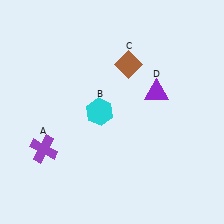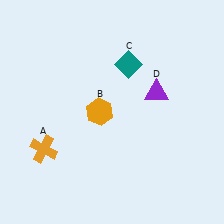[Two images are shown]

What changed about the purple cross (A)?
In Image 1, A is purple. In Image 2, it changed to orange.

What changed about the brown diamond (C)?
In Image 1, C is brown. In Image 2, it changed to teal.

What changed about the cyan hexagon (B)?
In Image 1, B is cyan. In Image 2, it changed to orange.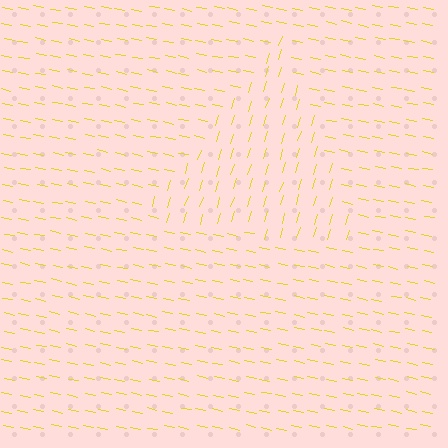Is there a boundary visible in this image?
Yes, there is a texture boundary formed by a change in line orientation.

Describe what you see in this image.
The image is filled with small yellow line segments. A triangle region in the image has lines oriented differently from the surrounding lines, creating a visible texture boundary.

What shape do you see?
I see a triangle.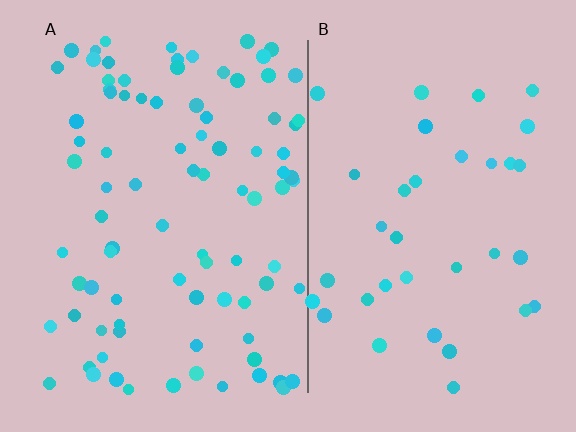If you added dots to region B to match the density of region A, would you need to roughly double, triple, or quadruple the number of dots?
Approximately double.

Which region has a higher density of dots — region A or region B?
A (the left).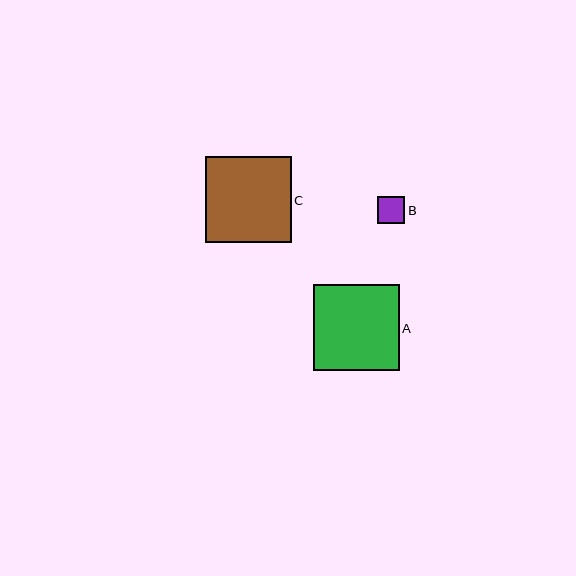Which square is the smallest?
Square B is the smallest with a size of approximately 27 pixels.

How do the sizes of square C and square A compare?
Square C and square A are approximately the same size.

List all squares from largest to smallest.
From largest to smallest: C, A, B.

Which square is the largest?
Square C is the largest with a size of approximately 86 pixels.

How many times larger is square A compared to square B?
Square A is approximately 3.1 times the size of square B.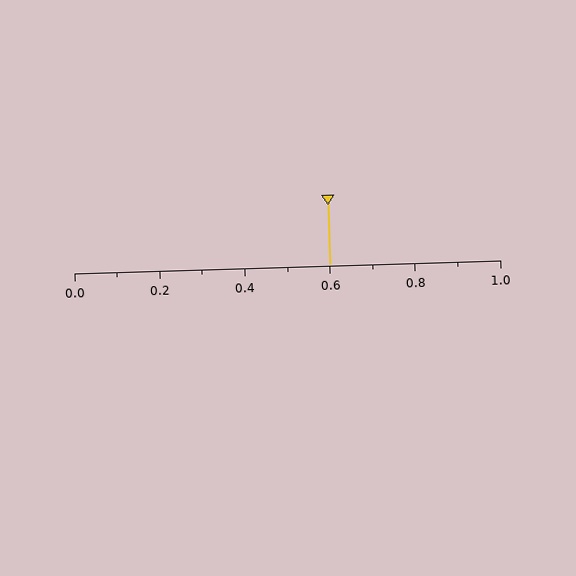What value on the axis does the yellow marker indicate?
The marker indicates approximately 0.6.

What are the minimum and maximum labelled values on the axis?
The axis runs from 0.0 to 1.0.